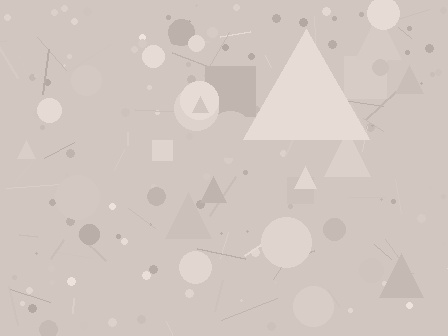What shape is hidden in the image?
A triangle is hidden in the image.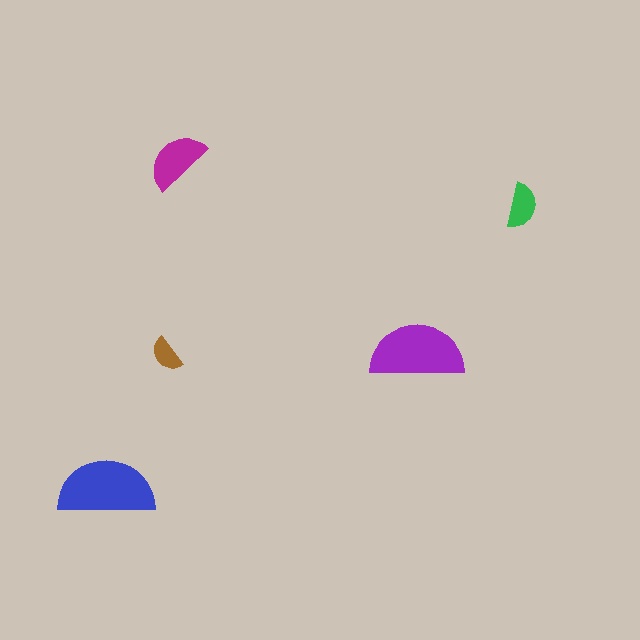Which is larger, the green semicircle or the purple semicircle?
The purple one.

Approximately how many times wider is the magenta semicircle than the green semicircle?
About 1.5 times wider.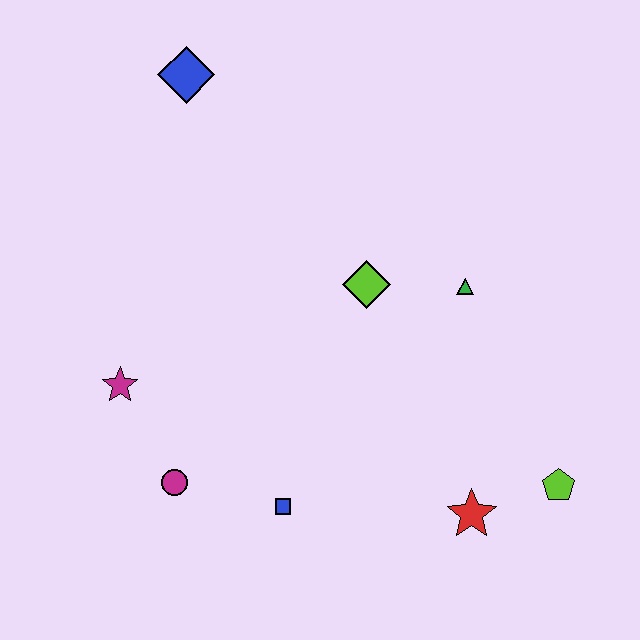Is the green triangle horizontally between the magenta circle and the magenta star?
No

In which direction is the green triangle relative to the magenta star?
The green triangle is to the right of the magenta star.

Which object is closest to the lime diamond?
The green triangle is closest to the lime diamond.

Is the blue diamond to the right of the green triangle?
No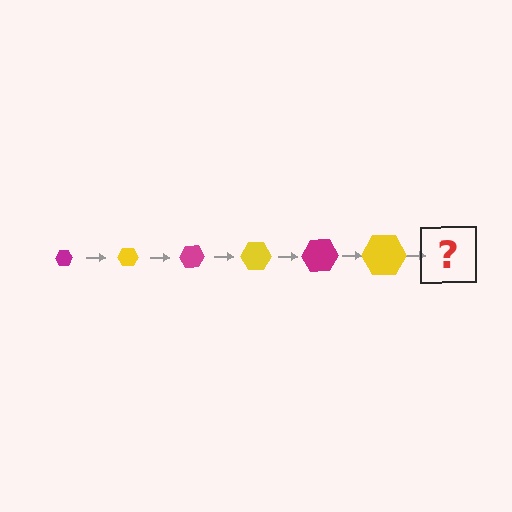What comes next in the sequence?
The next element should be a magenta hexagon, larger than the previous one.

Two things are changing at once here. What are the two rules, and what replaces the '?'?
The two rules are that the hexagon grows larger each step and the color cycles through magenta and yellow. The '?' should be a magenta hexagon, larger than the previous one.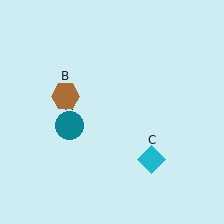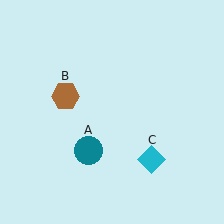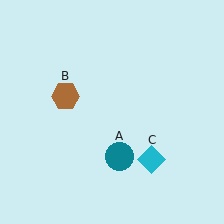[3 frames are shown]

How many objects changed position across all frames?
1 object changed position: teal circle (object A).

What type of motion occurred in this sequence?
The teal circle (object A) rotated counterclockwise around the center of the scene.